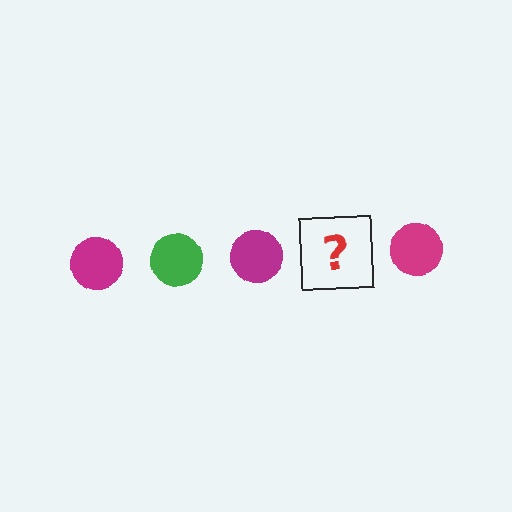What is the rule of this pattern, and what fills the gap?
The rule is that the pattern cycles through magenta, green circles. The gap should be filled with a green circle.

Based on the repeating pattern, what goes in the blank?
The blank should be a green circle.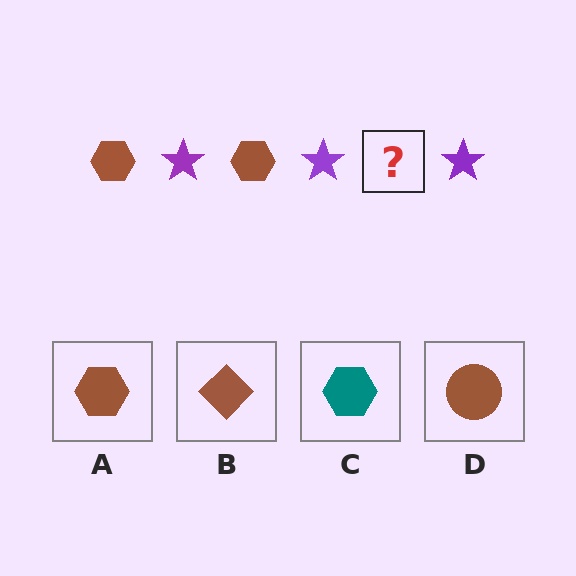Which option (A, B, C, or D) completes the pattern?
A.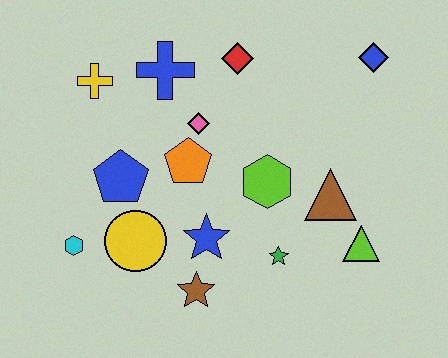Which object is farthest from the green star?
The yellow cross is farthest from the green star.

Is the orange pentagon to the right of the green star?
No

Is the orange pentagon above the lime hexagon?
Yes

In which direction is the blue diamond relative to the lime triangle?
The blue diamond is above the lime triangle.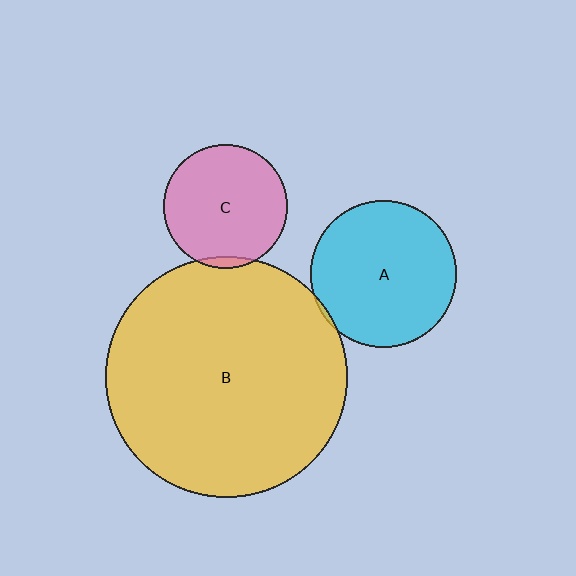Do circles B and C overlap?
Yes.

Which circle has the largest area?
Circle B (yellow).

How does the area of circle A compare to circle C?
Approximately 1.4 times.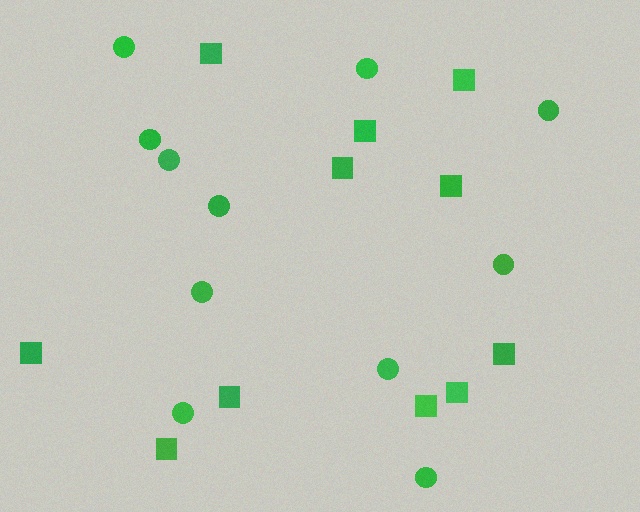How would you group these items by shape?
There are 2 groups: one group of circles (11) and one group of squares (11).